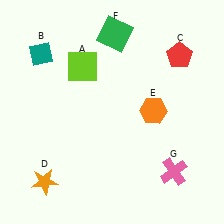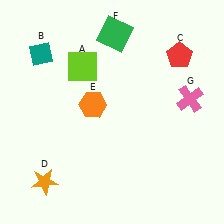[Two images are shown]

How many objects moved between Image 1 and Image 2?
2 objects moved between the two images.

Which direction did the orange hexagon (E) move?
The orange hexagon (E) moved left.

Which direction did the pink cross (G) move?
The pink cross (G) moved up.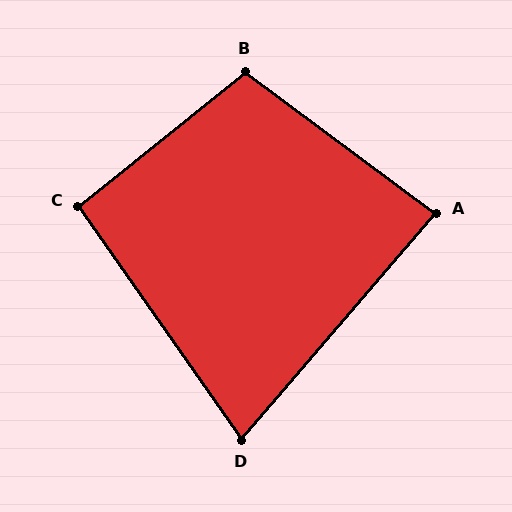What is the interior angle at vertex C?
Approximately 94 degrees (approximately right).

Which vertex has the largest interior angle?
B, at approximately 104 degrees.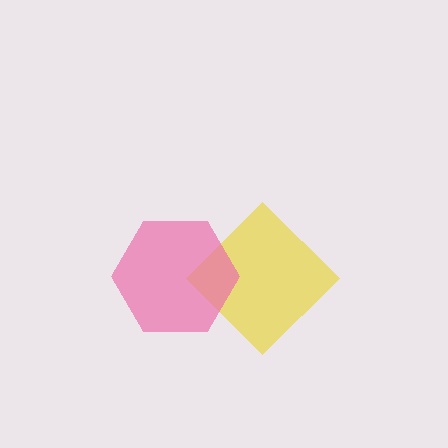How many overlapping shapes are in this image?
There are 2 overlapping shapes in the image.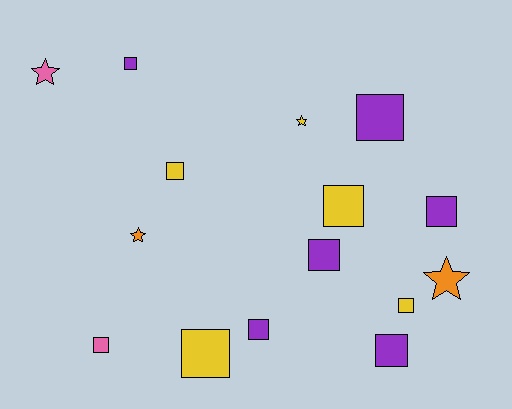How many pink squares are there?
There is 1 pink square.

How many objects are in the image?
There are 15 objects.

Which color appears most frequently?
Purple, with 6 objects.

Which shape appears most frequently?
Square, with 11 objects.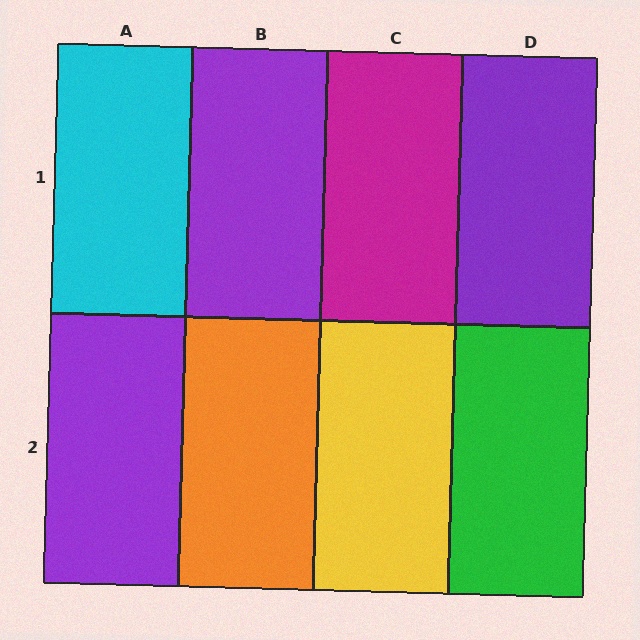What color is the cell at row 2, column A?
Purple.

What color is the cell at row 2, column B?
Orange.